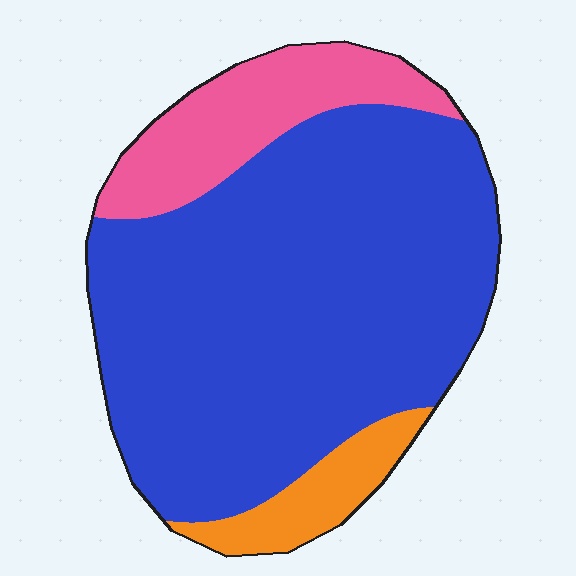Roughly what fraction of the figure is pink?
Pink takes up about one sixth (1/6) of the figure.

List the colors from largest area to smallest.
From largest to smallest: blue, pink, orange.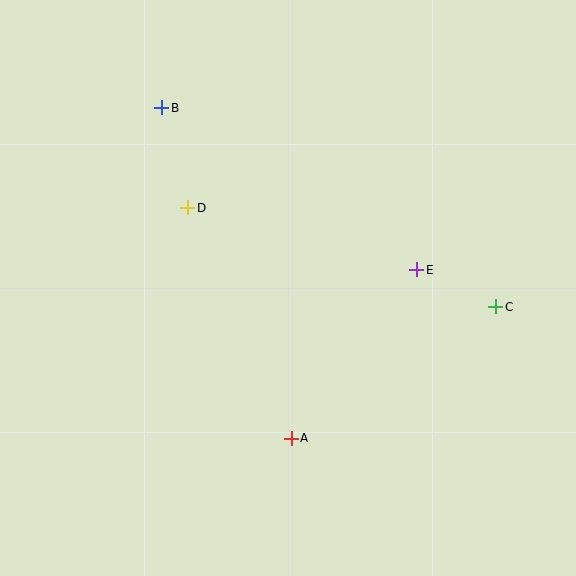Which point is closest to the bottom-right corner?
Point C is closest to the bottom-right corner.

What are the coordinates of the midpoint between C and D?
The midpoint between C and D is at (342, 257).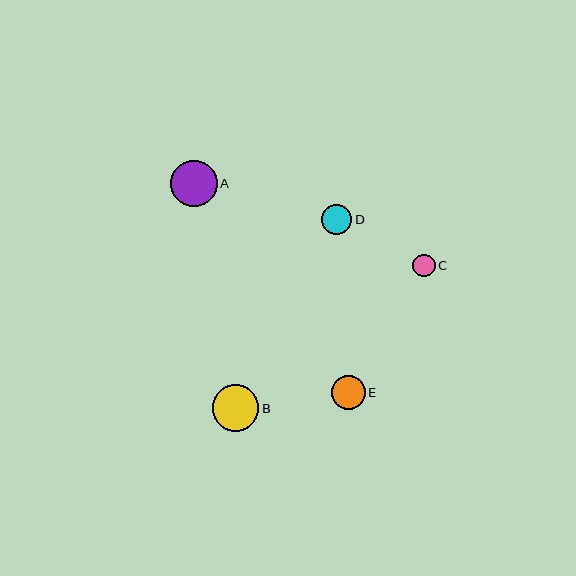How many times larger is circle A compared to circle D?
Circle A is approximately 1.6 times the size of circle D.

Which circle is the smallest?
Circle C is the smallest with a size of approximately 23 pixels.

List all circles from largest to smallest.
From largest to smallest: A, B, E, D, C.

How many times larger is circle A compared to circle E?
Circle A is approximately 1.4 times the size of circle E.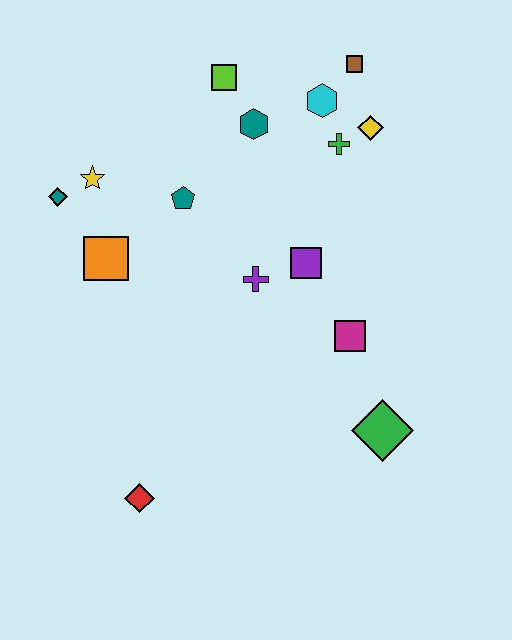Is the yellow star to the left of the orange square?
Yes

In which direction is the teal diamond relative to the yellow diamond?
The teal diamond is to the left of the yellow diamond.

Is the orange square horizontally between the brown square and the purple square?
No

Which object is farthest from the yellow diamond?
The red diamond is farthest from the yellow diamond.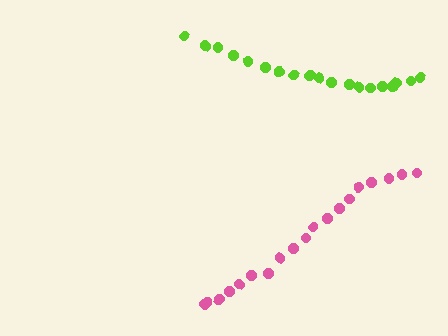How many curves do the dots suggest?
There are 2 distinct paths.